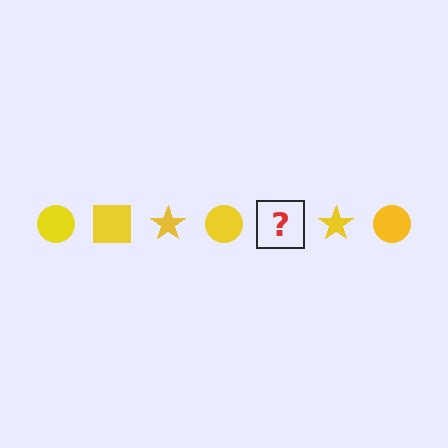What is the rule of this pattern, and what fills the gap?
The rule is that the pattern cycles through circle, square, star shapes in yellow. The gap should be filled with a yellow square.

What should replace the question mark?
The question mark should be replaced with a yellow square.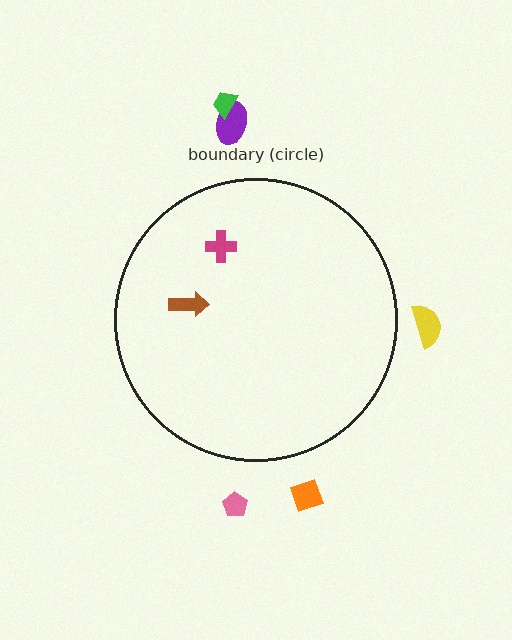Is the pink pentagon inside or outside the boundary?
Outside.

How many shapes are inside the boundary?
2 inside, 5 outside.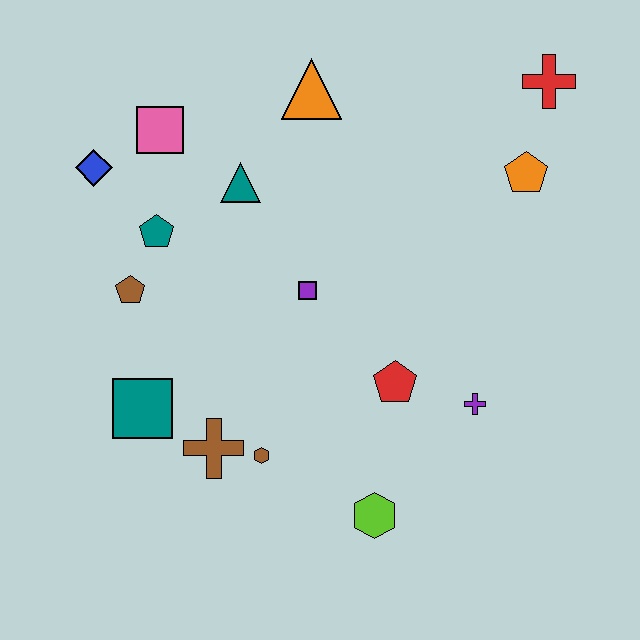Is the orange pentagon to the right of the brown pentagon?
Yes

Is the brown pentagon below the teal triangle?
Yes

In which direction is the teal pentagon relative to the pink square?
The teal pentagon is below the pink square.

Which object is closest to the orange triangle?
The teal triangle is closest to the orange triangle.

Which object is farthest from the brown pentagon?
The red cross is farthest from the brown pentagon.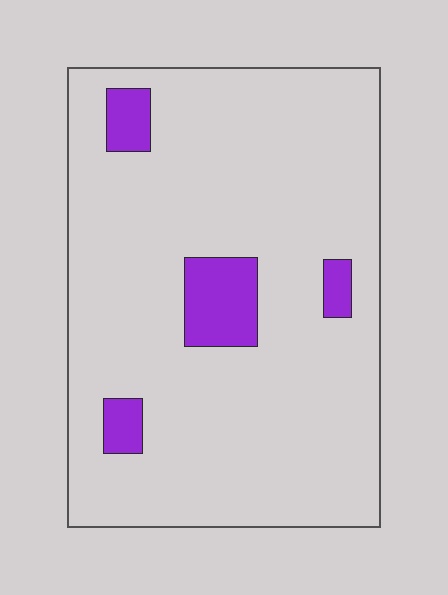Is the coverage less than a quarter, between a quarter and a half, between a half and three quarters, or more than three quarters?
Less than a quarter.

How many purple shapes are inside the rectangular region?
4.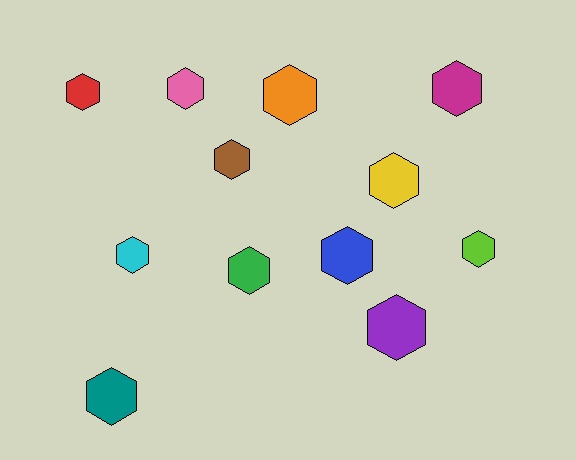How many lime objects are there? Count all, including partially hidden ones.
There is 1 lime object.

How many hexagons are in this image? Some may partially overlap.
There are 12 hexagons.